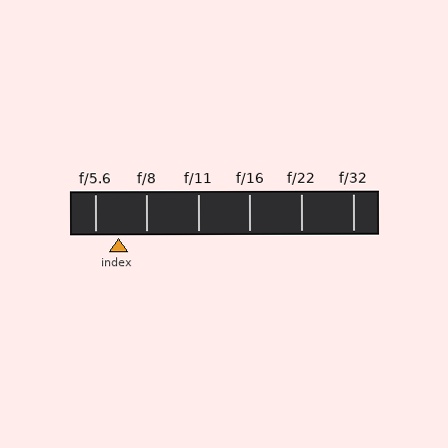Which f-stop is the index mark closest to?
The index mark is closest to f/5.6.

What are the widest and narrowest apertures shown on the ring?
The widest aperture shown is f/5.6 and the narrowest is f/32.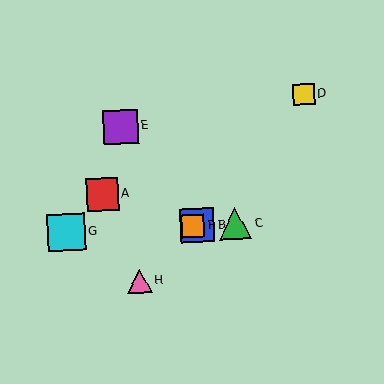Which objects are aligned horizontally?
Objects B, C, F, G are aligned horizontally.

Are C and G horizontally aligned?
Yes, both are at y≈224.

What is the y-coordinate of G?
Object G is at y≈232.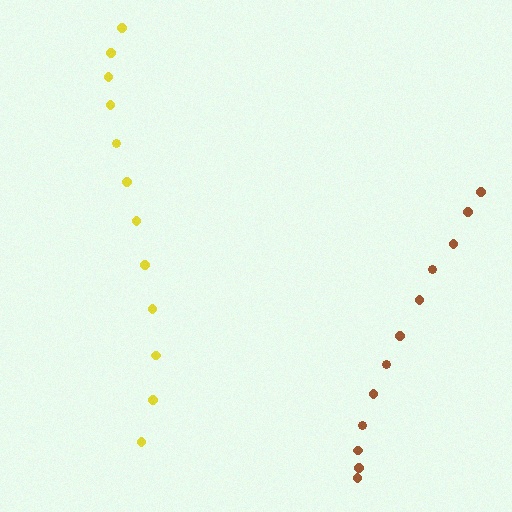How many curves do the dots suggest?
There are 2 distinct paths.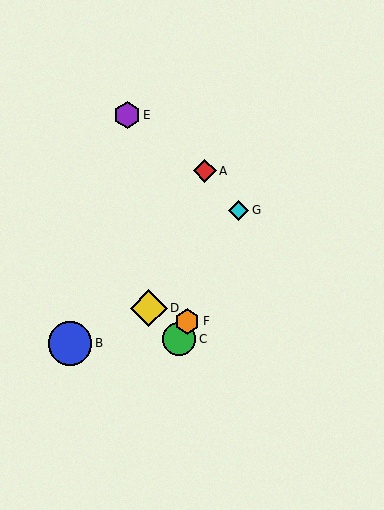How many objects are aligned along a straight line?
3 objects (C, F, G) are aligned along a straight line.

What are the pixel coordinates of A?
Object A is at (205, 171).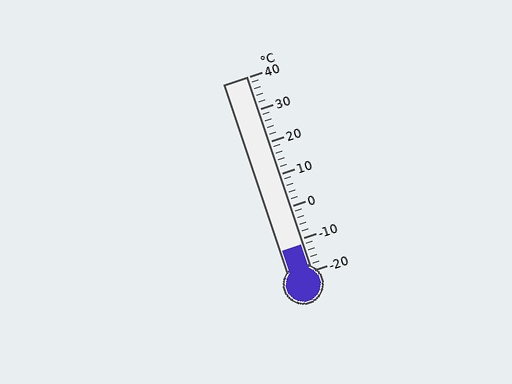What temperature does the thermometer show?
The thermometer shows approximately -12°C.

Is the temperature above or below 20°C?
The temperature is below 20°C.